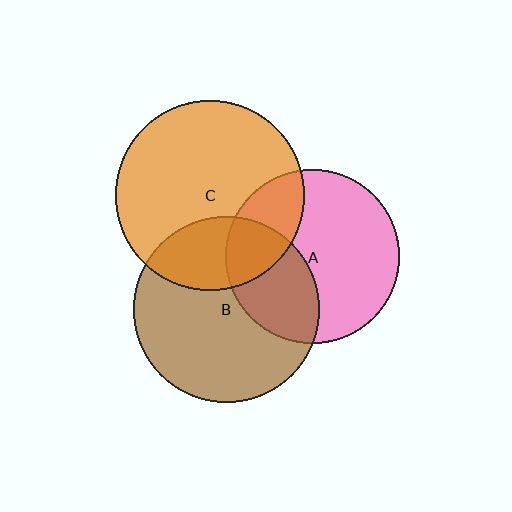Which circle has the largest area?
Circle C (orange).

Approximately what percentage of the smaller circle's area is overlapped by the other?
Approximately 25%.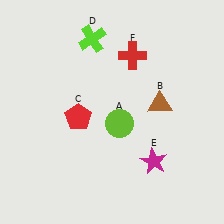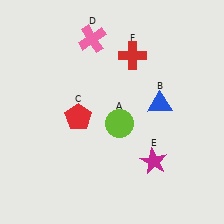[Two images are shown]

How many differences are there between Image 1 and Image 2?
There are 2 differences between the two images.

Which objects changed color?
B changed from brown to blue. D changed from lime to pink.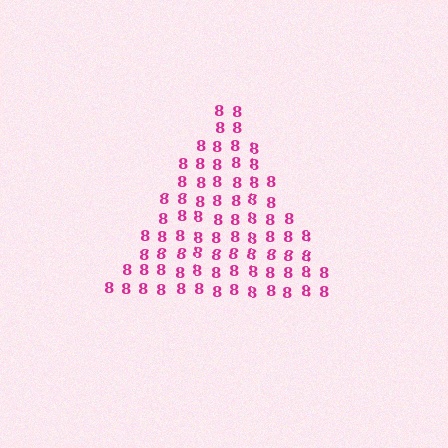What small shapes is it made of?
It is made of small digit 8's.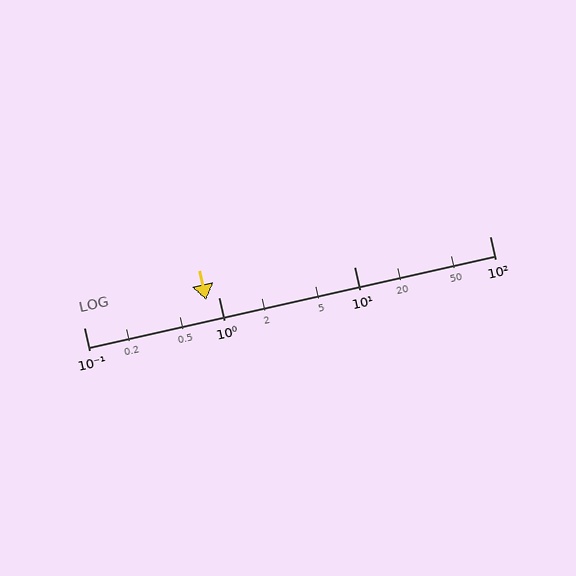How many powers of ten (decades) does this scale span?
The scale spans 3 decades, from 0.1 to 100.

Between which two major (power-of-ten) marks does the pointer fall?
The pointer is between 0.1 and 1.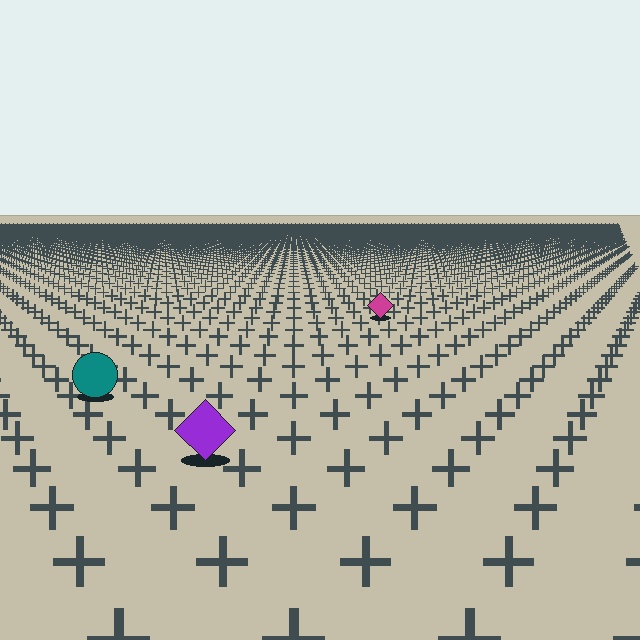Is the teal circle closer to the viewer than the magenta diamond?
Yes. The teal circle is closer — you can tell from the texture gradient: the ground texture is coarser near it.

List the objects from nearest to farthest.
From nearest to farthest: the purple diamond, the teal circle, the magenta diamond.